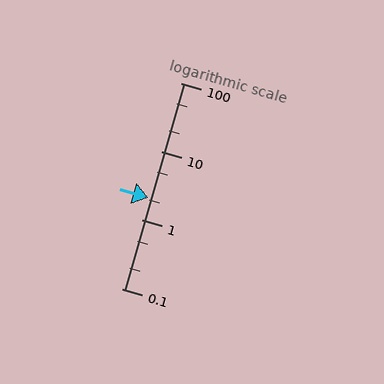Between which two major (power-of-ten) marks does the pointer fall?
The pointer is between 1 and 10.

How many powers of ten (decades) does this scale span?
The scale spans 3 decades, from 0.1 to 100.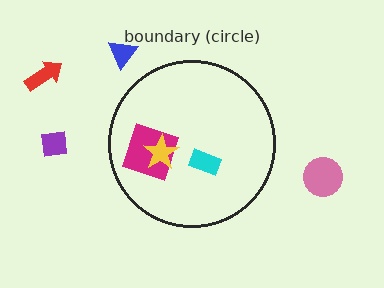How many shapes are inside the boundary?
3 inside, 4 outside.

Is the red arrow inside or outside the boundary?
Outside.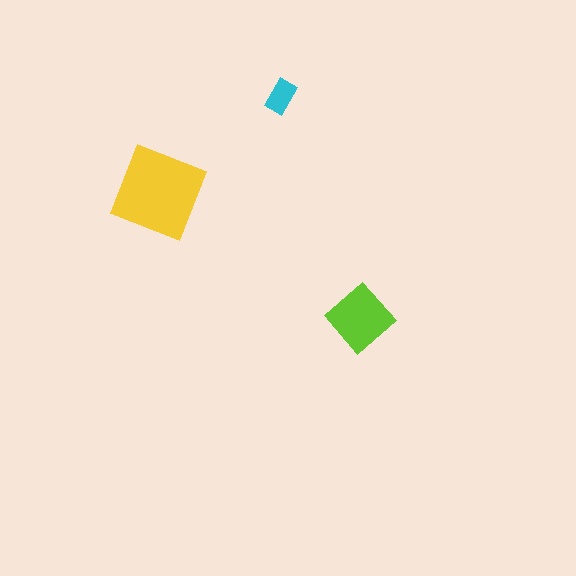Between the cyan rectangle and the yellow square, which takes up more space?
The yellow square.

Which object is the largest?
The yellow square.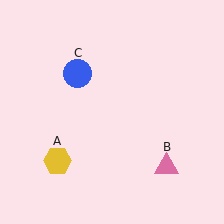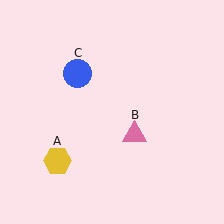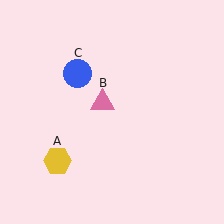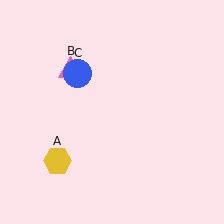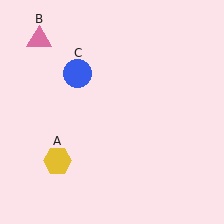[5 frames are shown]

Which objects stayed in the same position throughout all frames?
Yellow hexagon (object A) and blue circle (object C) remained stationary.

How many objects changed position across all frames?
1 object changed position: pink triangle (object B).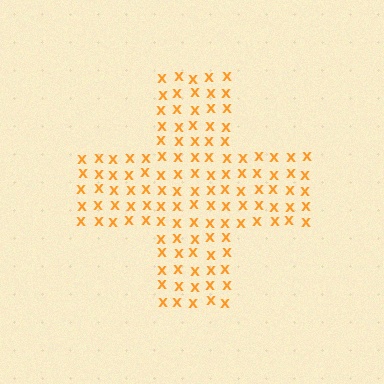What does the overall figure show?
The overall figure shows a cross.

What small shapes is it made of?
It is made of small letter X's.